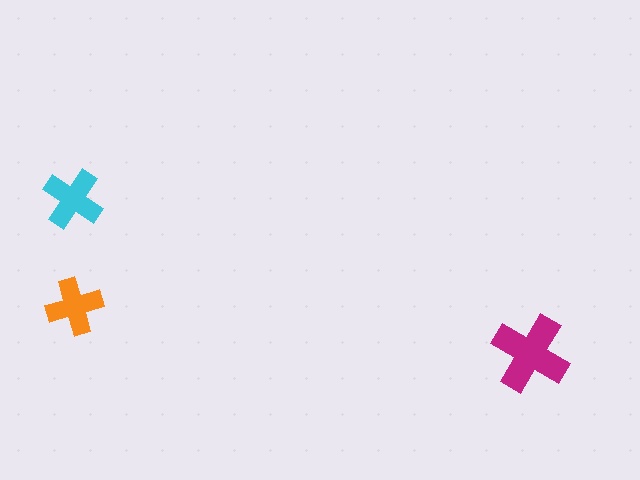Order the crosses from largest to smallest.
the magenta one, the cyan one, the orange one.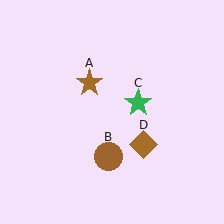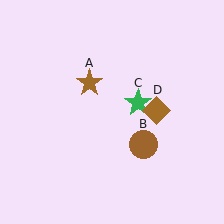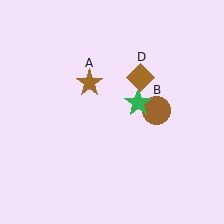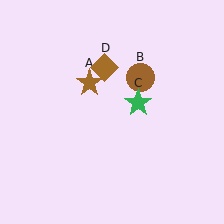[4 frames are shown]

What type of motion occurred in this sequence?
The brown circle (object B), brown diamond (object D) rotated counterclockwise around the center of the scene.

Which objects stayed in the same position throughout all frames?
Brown star (object A) and green star (object C) remained stationary.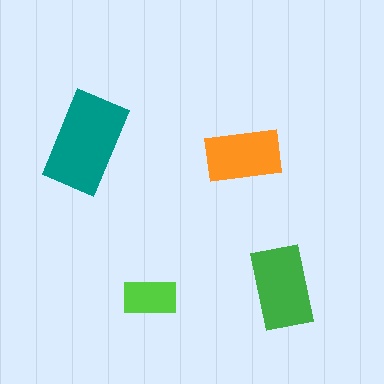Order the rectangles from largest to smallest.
the teal one, the green one, the orange one, the lime one.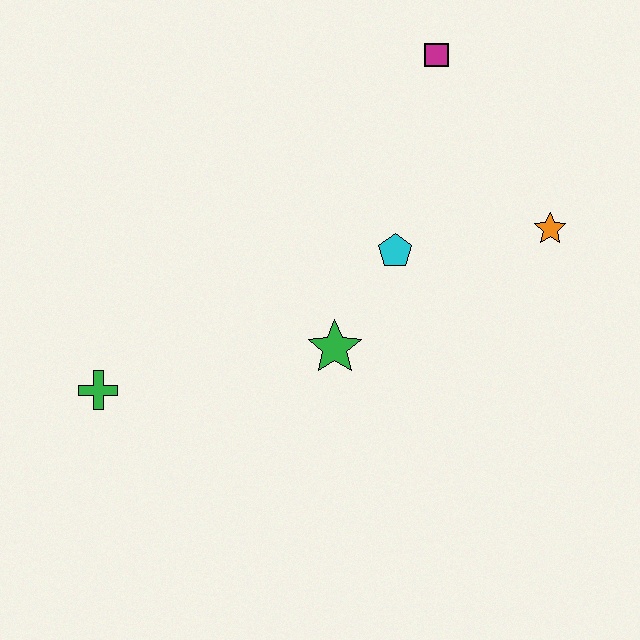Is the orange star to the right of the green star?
Yes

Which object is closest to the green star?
The cyan pentagon is closest to the green star.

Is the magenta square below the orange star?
No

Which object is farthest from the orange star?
The green cross is farthest from the orange star.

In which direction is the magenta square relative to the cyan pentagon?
The magenta square is above the cyan pentagon.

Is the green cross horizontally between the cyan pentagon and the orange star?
No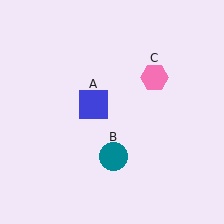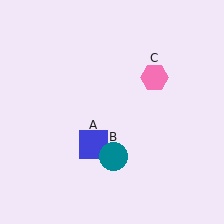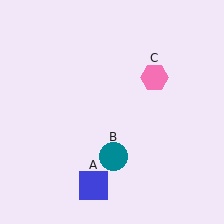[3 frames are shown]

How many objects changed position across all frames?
1 object changed position: blue square (object A).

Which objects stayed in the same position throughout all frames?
Teal circle (object B) and pink hexagon (object C) remained stationary.